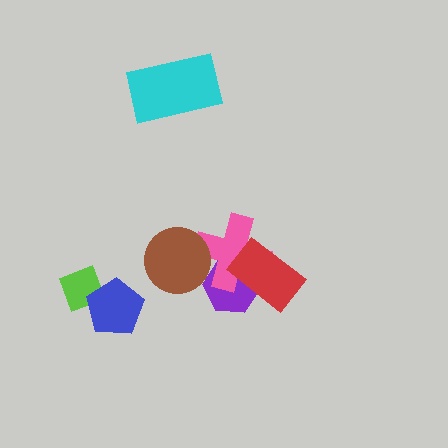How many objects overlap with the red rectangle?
2 objects overlap with the red rectangle.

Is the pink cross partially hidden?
Yes, it is partially covered by another shape.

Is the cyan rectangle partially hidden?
No, no other shape covers it.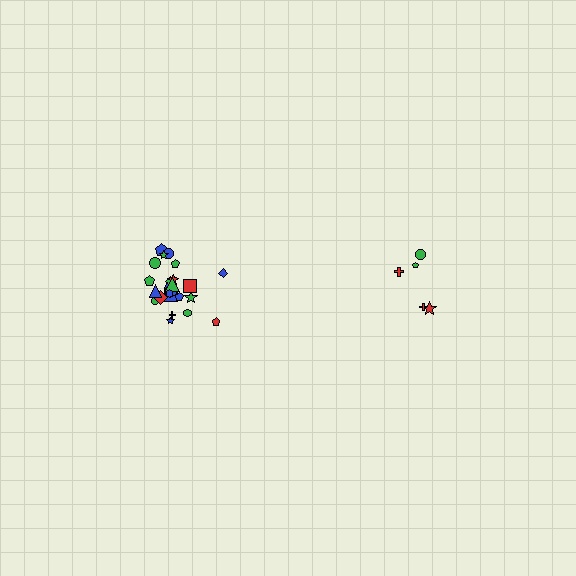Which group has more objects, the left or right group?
The left group.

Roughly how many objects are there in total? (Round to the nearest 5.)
Roughly 30 objects in total.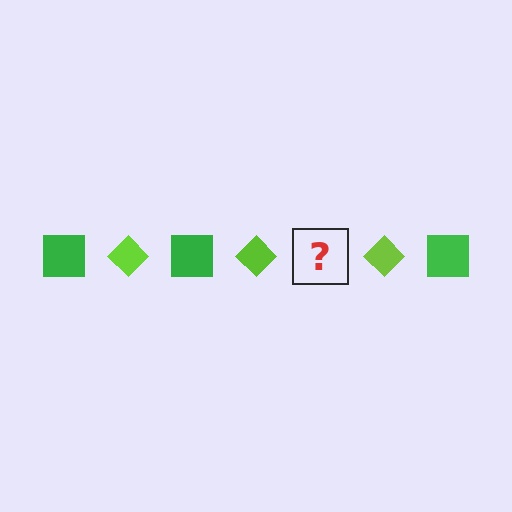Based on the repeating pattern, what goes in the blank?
The blank should be a green square.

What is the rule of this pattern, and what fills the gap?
The rule is that the pattern alternates between green square and lime diamond. The gap should be filled with a green square.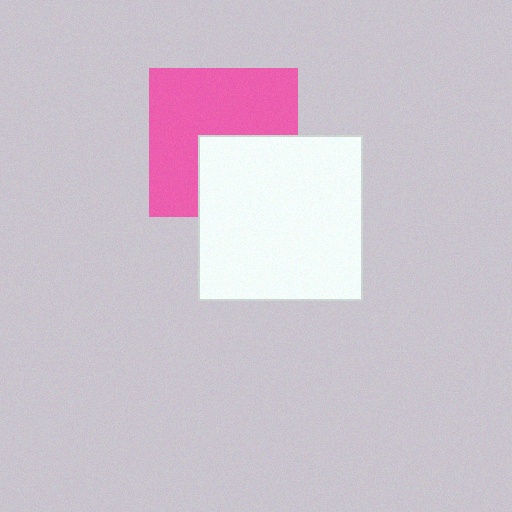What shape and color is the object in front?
The object in front is a white square.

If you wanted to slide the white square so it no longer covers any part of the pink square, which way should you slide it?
Slide it down — that is the most direct way to separate the two shapes.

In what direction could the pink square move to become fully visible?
The pink square could move up. That would shift it out from behind the white square entirely.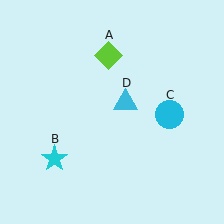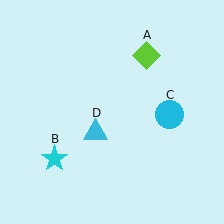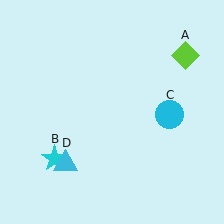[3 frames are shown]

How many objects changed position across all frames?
2 objects changed position: lime diamond (object A), cyan triangle (object D).